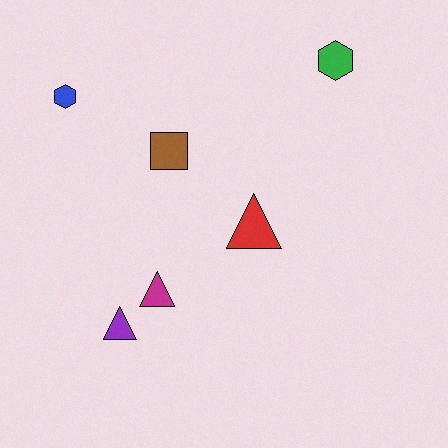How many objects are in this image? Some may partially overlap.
There are 6 objects.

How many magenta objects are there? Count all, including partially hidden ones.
There is 1 magenta object.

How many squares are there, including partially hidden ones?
There is 1 square.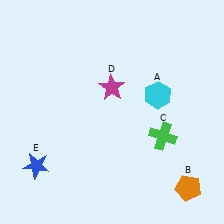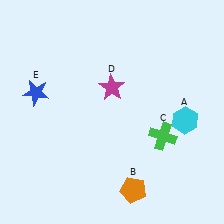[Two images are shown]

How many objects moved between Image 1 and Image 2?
3 objects moved between the two images.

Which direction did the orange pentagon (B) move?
The orange pentagon (B) moved left.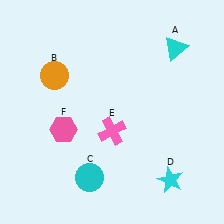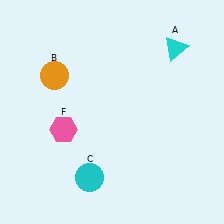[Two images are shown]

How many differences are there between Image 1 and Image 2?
There are 2 differences between the two images.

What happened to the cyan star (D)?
The cyan star (D) was removed in Image 2. It was in the bottom-right area of Image 1.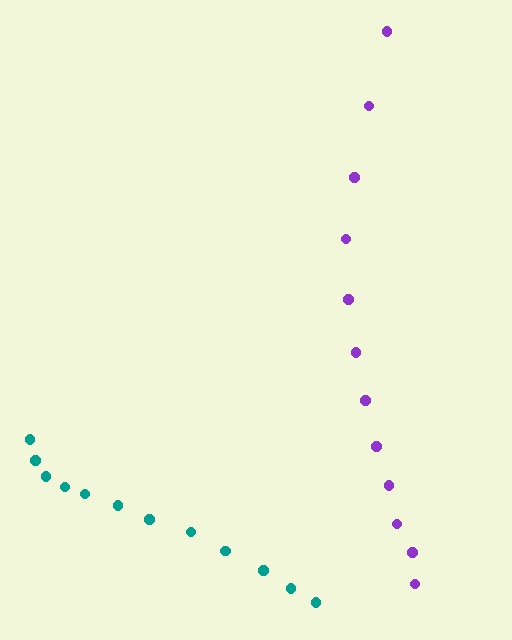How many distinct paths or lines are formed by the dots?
There are 2 distinct paths.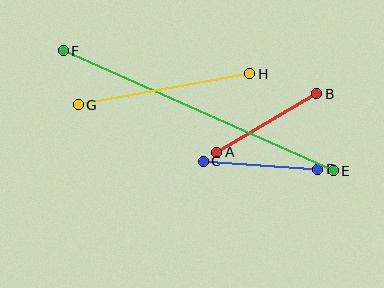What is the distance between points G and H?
The distance is approximately 174 pixels.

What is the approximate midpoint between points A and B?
The midpoint is at approximately (267, 123) pixels.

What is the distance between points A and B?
The distance is approximately 116 pixels.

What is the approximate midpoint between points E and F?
The midpoint is at approximately (198, 111) pixels.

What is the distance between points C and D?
The distance is approximately 115 pixels.